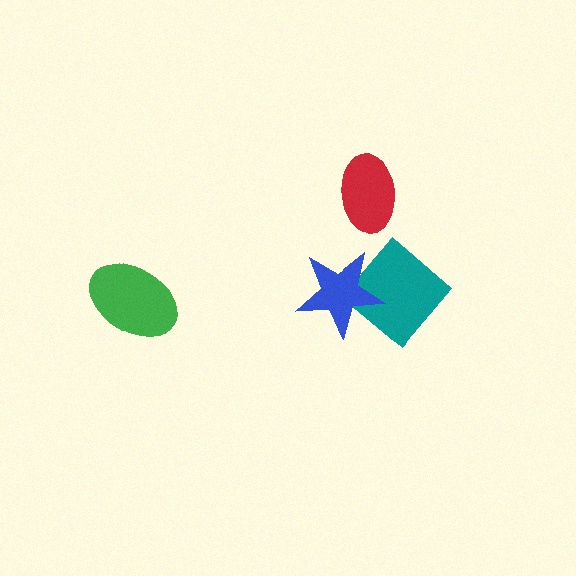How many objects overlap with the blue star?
1 object overlaps with the blue star.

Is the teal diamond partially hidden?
Yes, it is partially covered by another shape.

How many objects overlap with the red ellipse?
0 objects overlap with the red ellipse.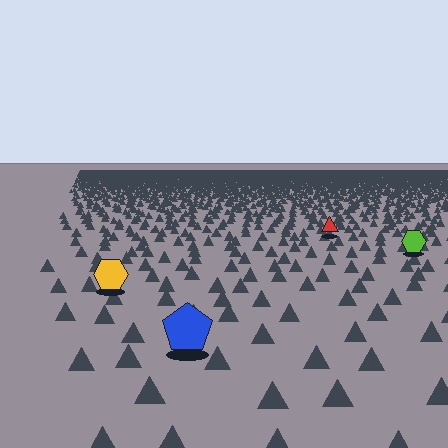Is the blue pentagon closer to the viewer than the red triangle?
Yes. The blue pentagon is closer — you can tell from the texture gradient: the ground texture is coarser near it.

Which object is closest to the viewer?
The blue pentagon is closest. The texture marks near it are larger and more spread out.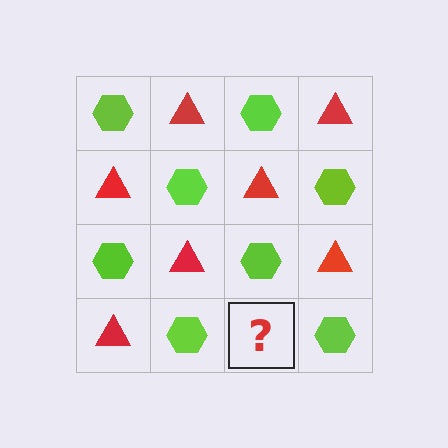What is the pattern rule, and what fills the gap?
The rule is that it alternates lime hexagon and red triangle in a checkerboard pattern. The gap should be filled with a red triangle.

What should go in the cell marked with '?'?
The missing cell should contain a red triangle.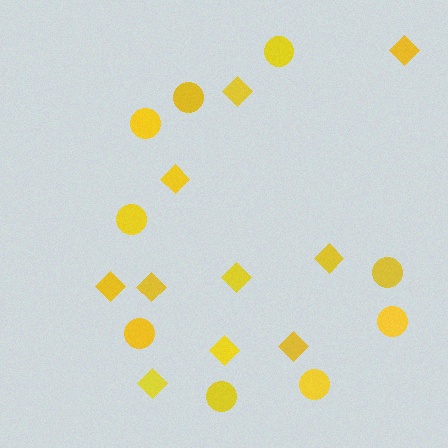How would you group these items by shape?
There are 2 groups: one group of diamonds (10) and one group of circles (9).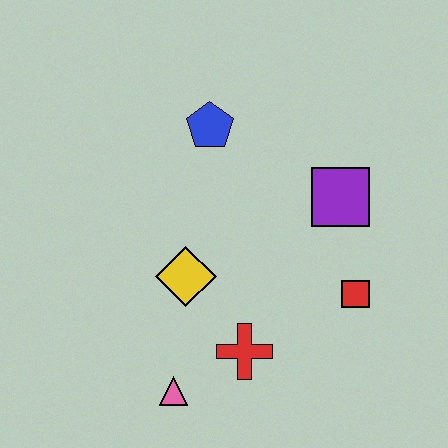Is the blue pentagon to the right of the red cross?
No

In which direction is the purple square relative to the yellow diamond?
The purple square is to the right of the yellow diamond.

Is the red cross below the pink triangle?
No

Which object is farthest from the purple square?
The pink triangle is farthest from the purple square.